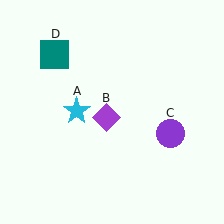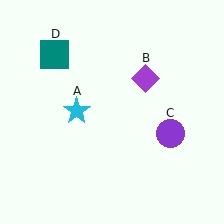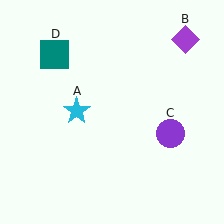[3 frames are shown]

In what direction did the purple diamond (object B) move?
The purple diamond (object B) moved up and to the right.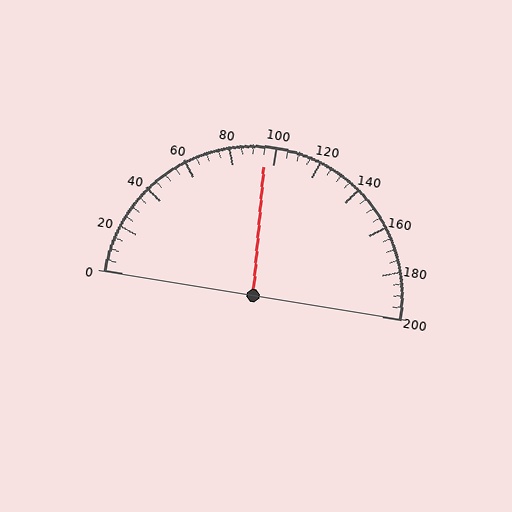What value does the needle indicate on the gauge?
The needle indicates approximately 95.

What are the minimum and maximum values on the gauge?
The gauge ranges from 0 to 200.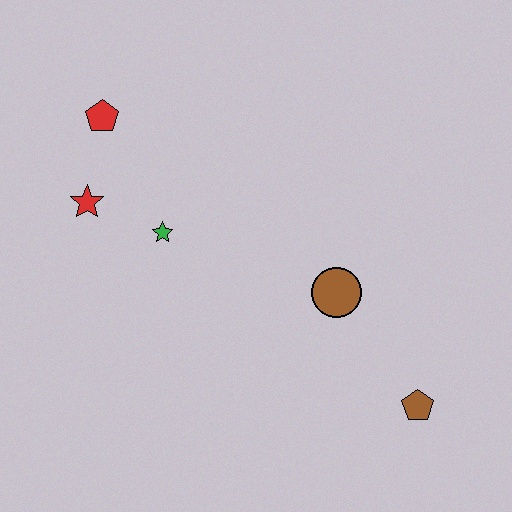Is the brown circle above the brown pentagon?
Yes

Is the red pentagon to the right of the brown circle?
No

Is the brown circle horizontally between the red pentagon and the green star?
No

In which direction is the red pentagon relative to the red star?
The red pentagon is above the red star.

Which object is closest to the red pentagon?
The red star is closest to the red pentagon.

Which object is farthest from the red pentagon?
The brown pentagon is farthest from the red pentagon.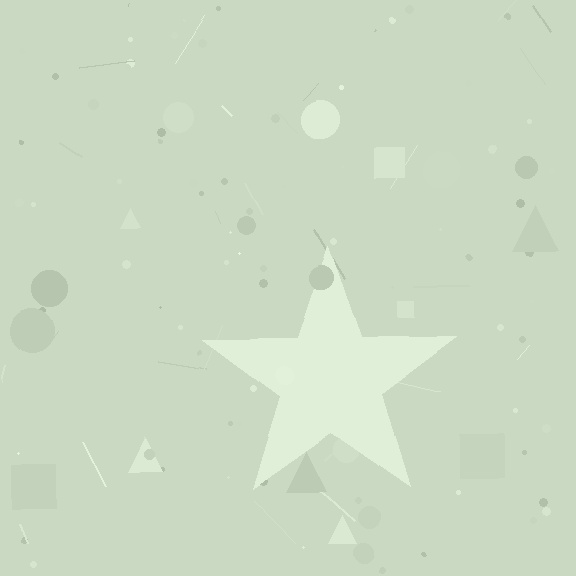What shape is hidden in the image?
A star is hidden in the image.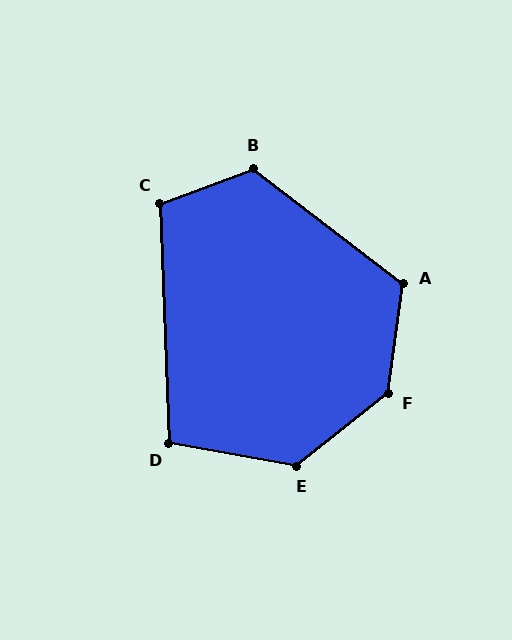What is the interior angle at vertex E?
Approximately 132 degrees (obtuse).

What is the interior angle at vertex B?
Approximately 122 degrees (obtuse).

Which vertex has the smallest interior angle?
D, at approximately 102 degrees.